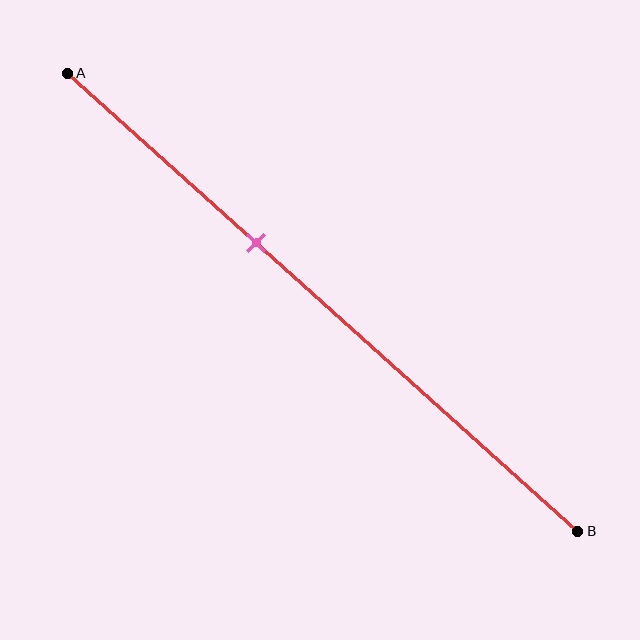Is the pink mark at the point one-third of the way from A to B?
No, the mark is at about 35% from A, not at the 33% one-third point.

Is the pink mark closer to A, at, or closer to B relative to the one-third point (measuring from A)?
The pink mark is closer to point B than the one-third point of segment AB.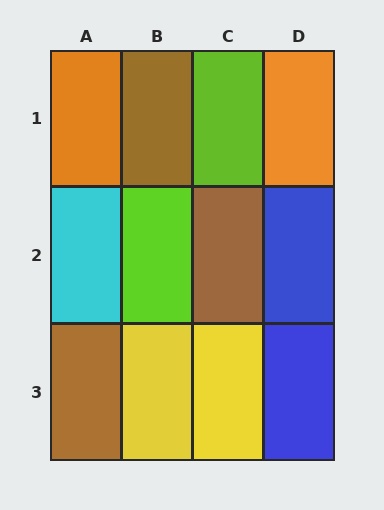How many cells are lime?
2 cells are lime.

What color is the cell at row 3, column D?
Blue.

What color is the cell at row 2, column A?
Cyan.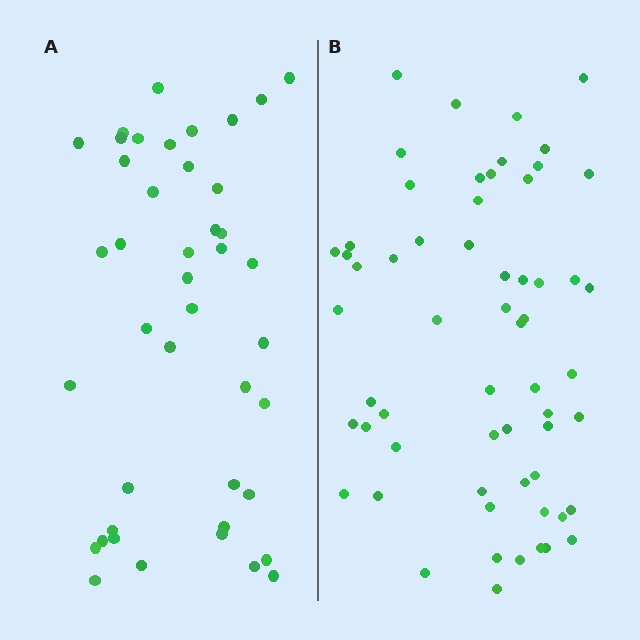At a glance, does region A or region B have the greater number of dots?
Region B (the right region) has more dots.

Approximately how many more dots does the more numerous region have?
Region B has approximately 15 more dots than region A.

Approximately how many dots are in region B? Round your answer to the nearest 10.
About 60 dots.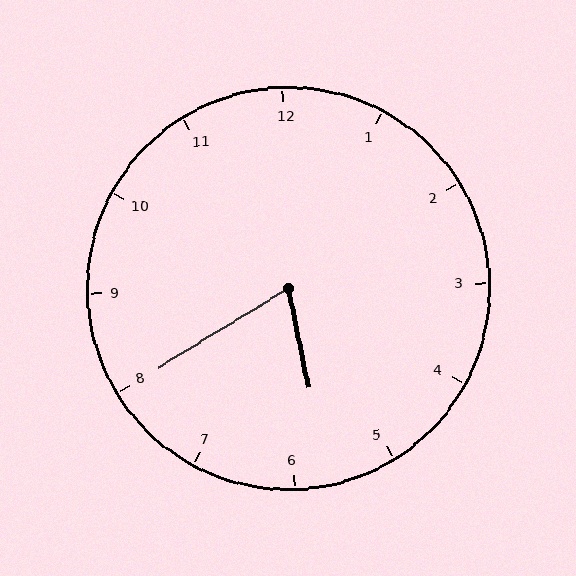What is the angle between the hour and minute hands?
Approximately 70 degrees.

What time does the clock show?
5:40.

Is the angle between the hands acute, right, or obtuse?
It is acute.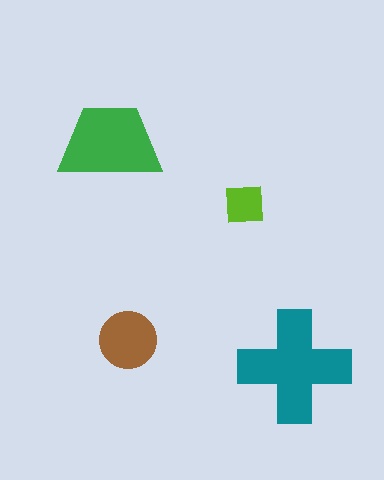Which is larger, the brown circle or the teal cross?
The teal cross.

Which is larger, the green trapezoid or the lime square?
The green trapezoid.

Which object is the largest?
The teal cross.